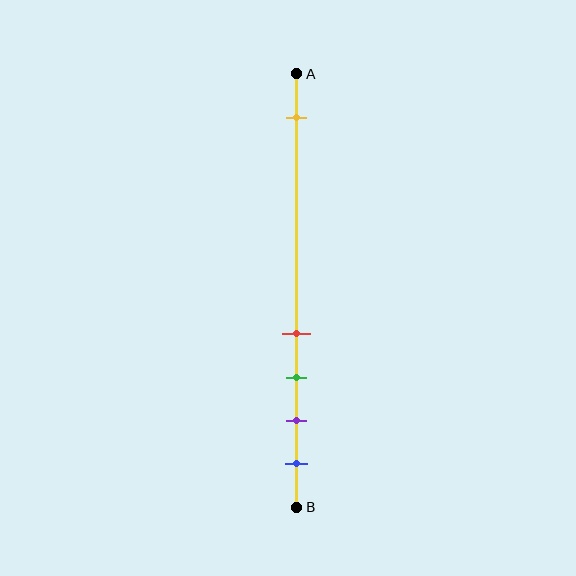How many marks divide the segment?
There are 5 marks dividing the segment.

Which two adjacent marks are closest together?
The red and green marks are the closest adjacent pair.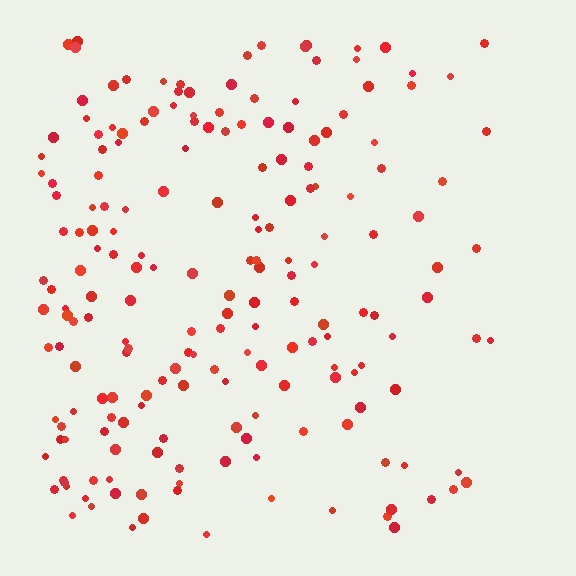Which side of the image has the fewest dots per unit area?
The right.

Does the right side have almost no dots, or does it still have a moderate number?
Still a moderate number, just noticeably fewer than the left.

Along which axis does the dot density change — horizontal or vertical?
Horizontal.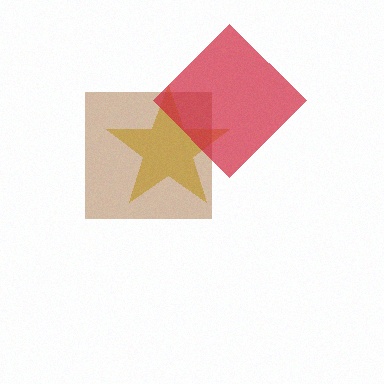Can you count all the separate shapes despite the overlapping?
Yes, there are 3 separate shapes.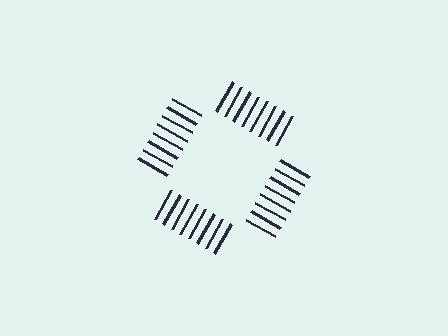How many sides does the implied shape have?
4 sides — the line-ends trace a square.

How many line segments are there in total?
32 — 8 along each of the 4 edges.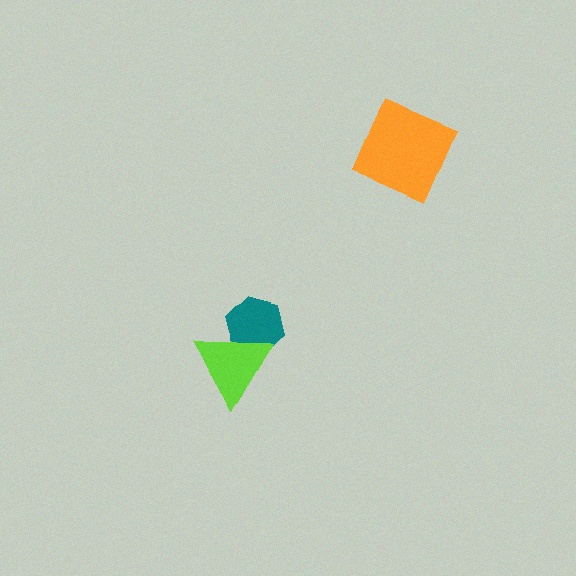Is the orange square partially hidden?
No, no other shape covers it.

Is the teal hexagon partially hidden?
Yes, it is partially covered by another shape.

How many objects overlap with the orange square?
0 objects overlap with the orange square.